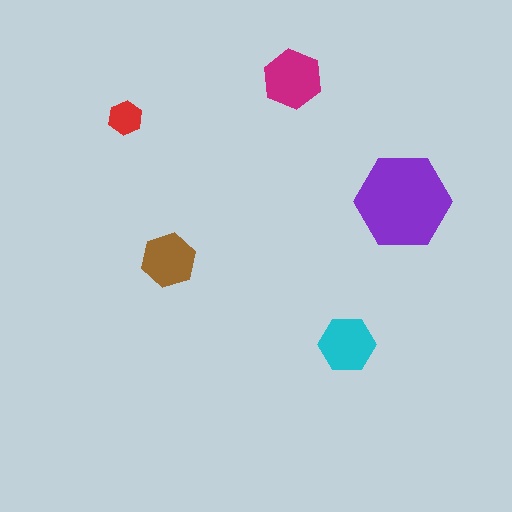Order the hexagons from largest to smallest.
the purple one, the magenta one, the cyan one, the brown one, the red one.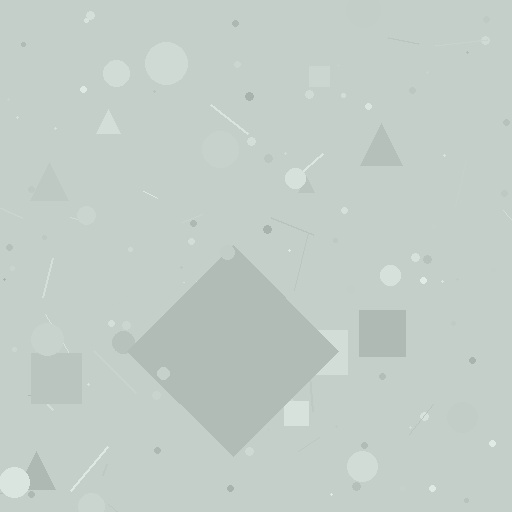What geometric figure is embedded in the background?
A diamond is embedded in the background.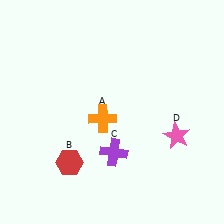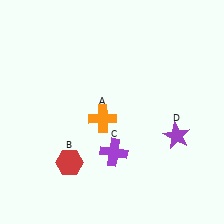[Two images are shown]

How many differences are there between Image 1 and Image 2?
There is 1 difference between the two images.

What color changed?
The star (D) changed from pink in Image 1 to purple in Image 2.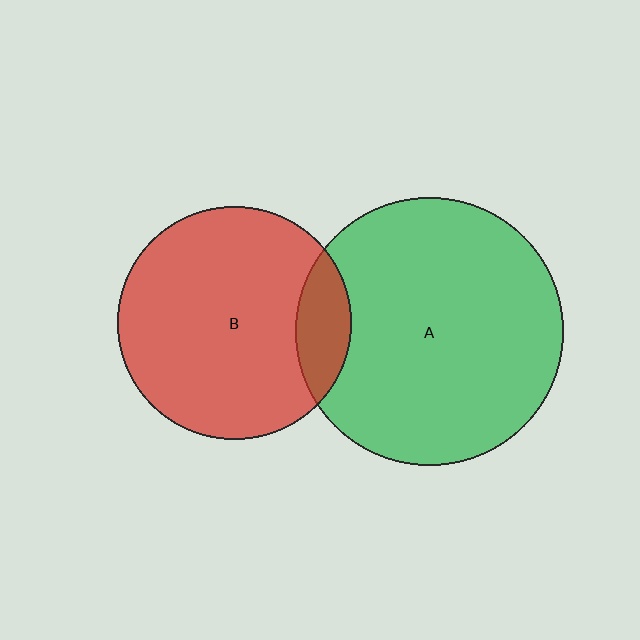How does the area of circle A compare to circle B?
Approximately 1.3 times.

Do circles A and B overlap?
Yes.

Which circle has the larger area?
Circle A (green).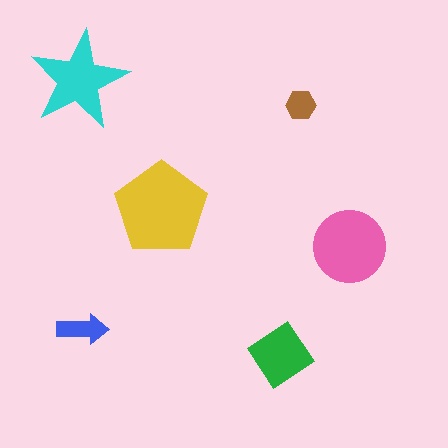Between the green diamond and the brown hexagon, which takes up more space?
The green diamond.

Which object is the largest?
The yellow pentagon.